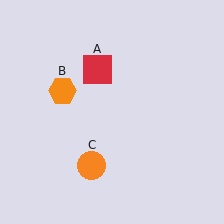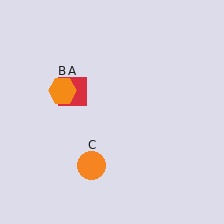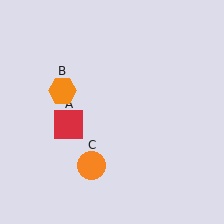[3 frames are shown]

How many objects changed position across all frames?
1 object changed position: red square (object A).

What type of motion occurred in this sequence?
The red square (object A) rotated counterclockwise around the center of the scene.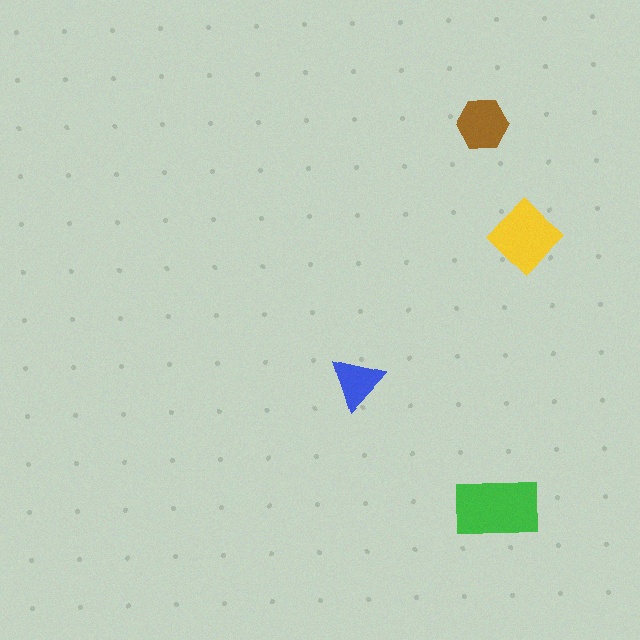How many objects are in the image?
There are 4 objects in the image.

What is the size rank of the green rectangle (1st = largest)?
1st.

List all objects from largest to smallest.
The green rectangle, the yellow diamond, the brown hexagon, the blue triangle.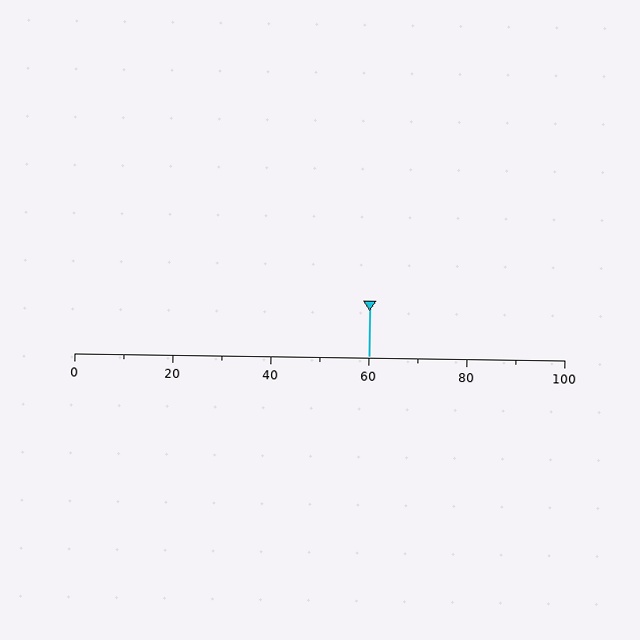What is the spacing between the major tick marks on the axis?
The major ticks are spaced 20 apart.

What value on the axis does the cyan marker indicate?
The marker indicates approximately 60.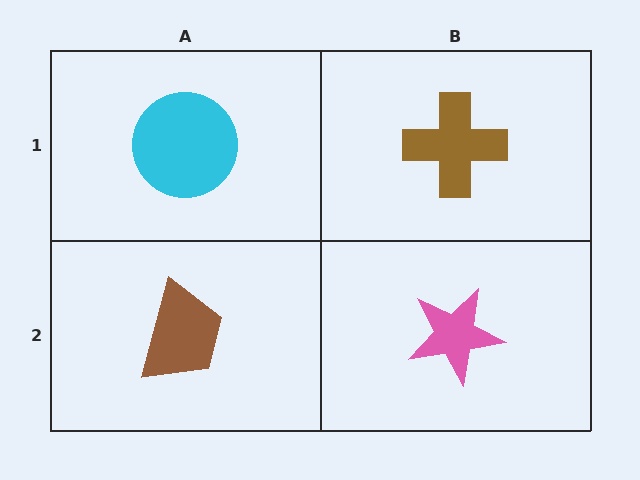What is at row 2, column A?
A brown trapezoid.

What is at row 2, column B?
A pink star.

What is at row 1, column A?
A cyan circle.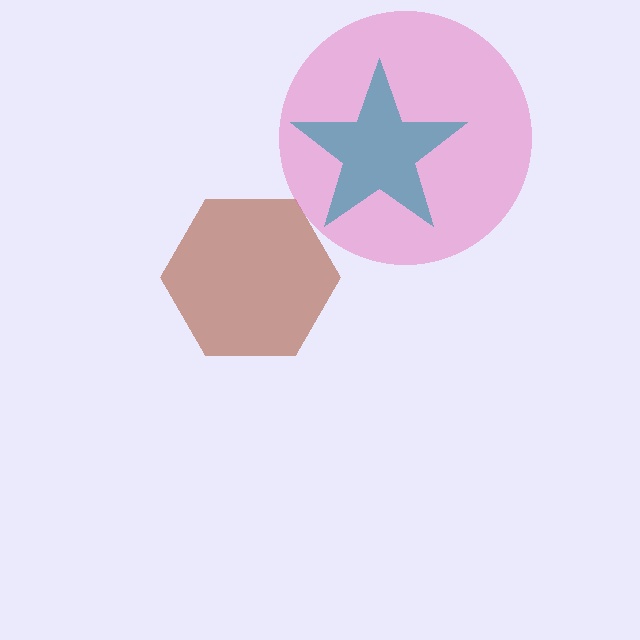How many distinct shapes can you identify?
There are 3 distinct shapes: a brown hexagon, a pink circle, a teal star.